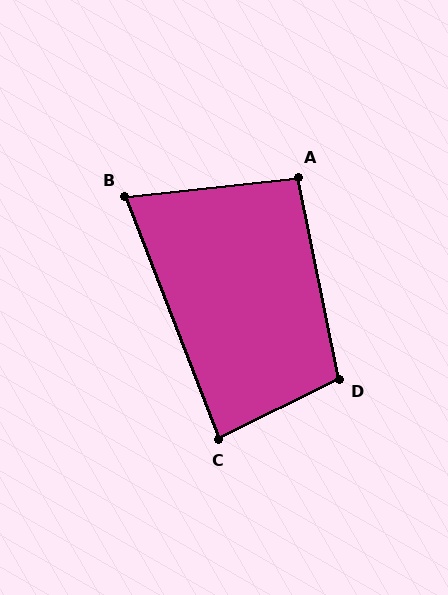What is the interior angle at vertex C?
Approximately 85 degrees (acute).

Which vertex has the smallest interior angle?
B, at approximately 75 degrees.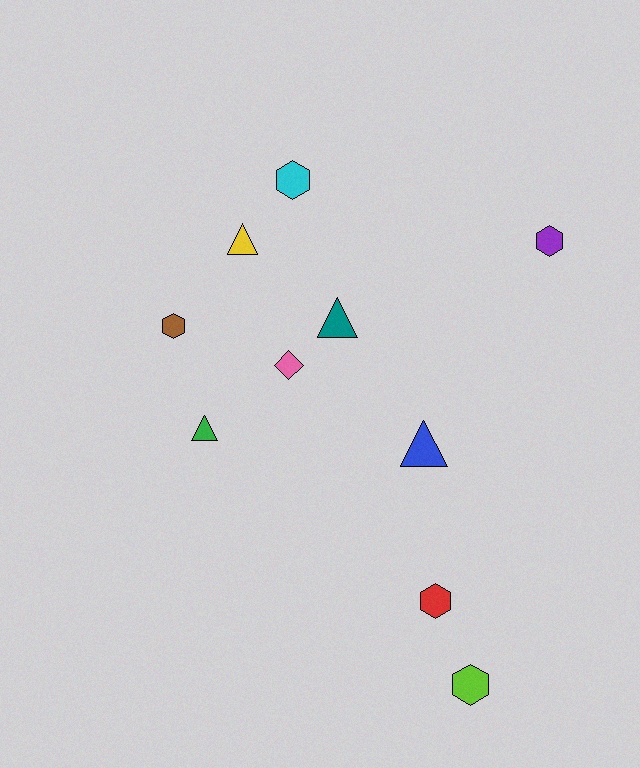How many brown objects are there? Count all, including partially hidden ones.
There is 1 brown object.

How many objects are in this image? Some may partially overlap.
There are 10 objects.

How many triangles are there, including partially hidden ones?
There are 4 triangles.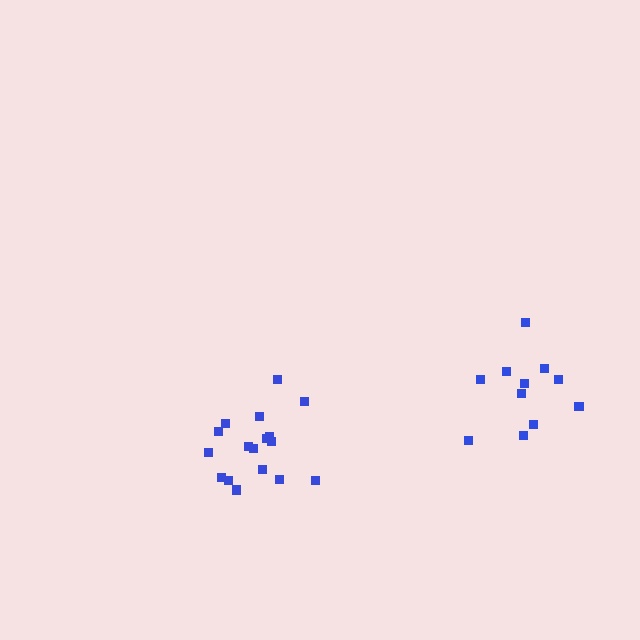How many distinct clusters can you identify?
There are 2 distinct clusters.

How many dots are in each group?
Group 1: 17 dots, Group 2: 11 dots (28 total).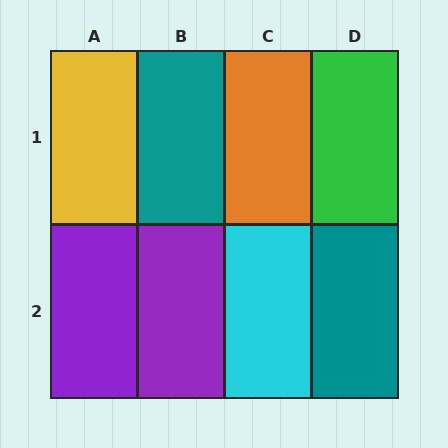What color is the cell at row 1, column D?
Green.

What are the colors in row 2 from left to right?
Purple, purple, cyan, teal.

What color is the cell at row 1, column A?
Yellow.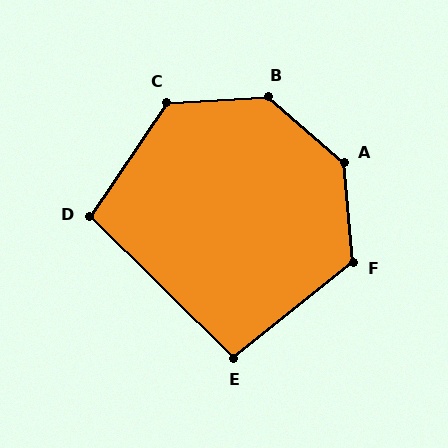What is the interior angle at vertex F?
Approximately 123 degrees (obtuse).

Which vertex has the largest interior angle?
A, at approximately 136 degrees.